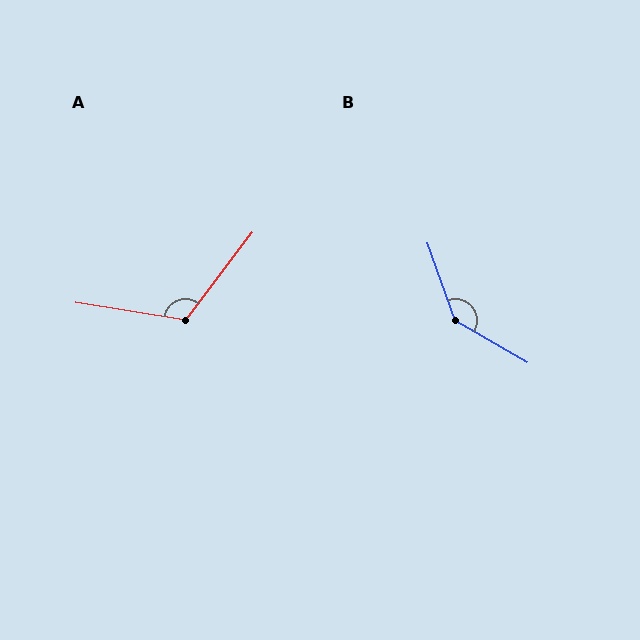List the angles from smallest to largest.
A (118°), B (140°).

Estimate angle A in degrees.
Approximately 118 degrees.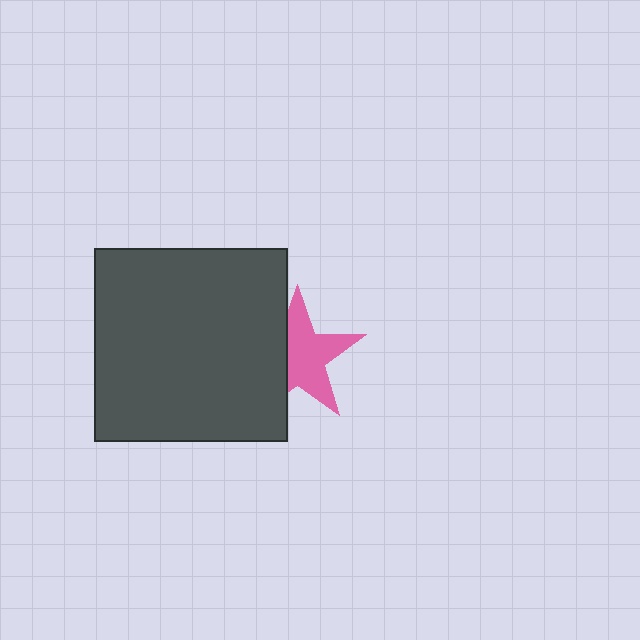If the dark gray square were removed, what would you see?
You would see the complete pink star.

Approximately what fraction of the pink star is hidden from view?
Roughly 35% of the pink star is hidden behind the dark gray square.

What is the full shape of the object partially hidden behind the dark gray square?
The partially hidden object is a pink star.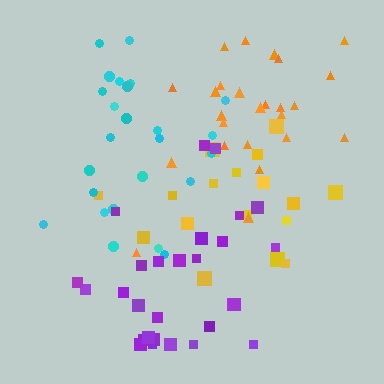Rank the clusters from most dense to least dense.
purple, orange, yellow, cyan.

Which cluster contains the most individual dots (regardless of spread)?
Purple (28).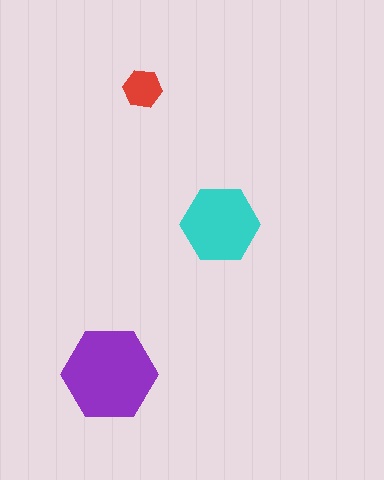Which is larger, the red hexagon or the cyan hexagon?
The cyan one.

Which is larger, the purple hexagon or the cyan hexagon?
The purple one.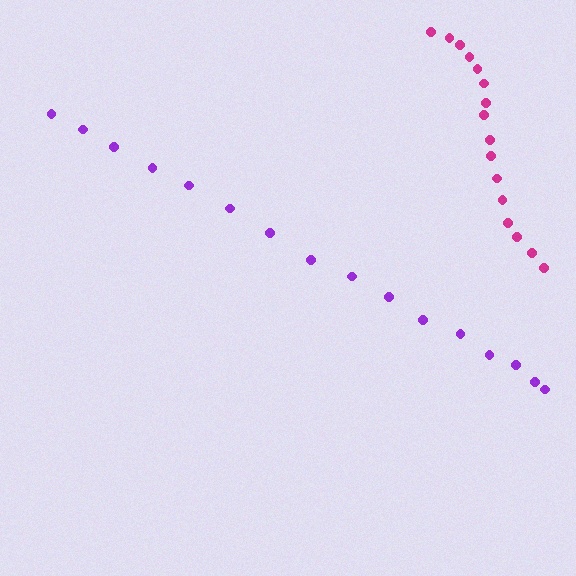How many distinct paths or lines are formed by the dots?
There are 2 distinct paths.